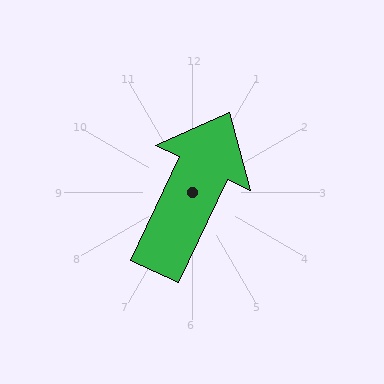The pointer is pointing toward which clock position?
Roughly 1 o'clock.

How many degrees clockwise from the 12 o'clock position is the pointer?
Approximately 25 degrees.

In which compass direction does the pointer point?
Northeast.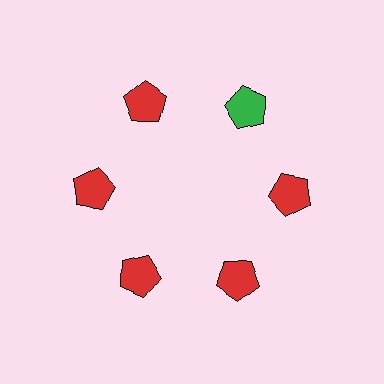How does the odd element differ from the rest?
It has a different color: green instead of red.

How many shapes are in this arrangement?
There are 6 shapes arranged in a ring pattern.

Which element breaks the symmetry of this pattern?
The green pentagon at roughly the 1 o'clock position breaks the symmetry. All other shapes are red pentagons.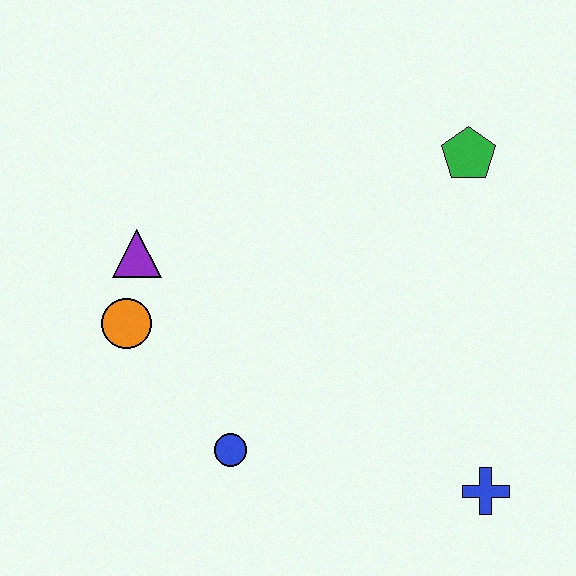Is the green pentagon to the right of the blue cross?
No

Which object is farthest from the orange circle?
The blue cross is farthest from the orange circle.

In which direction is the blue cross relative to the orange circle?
The blue cross is to the right of the orange circle.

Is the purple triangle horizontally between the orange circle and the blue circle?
Yes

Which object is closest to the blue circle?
The orange circle is closest to the blue circle.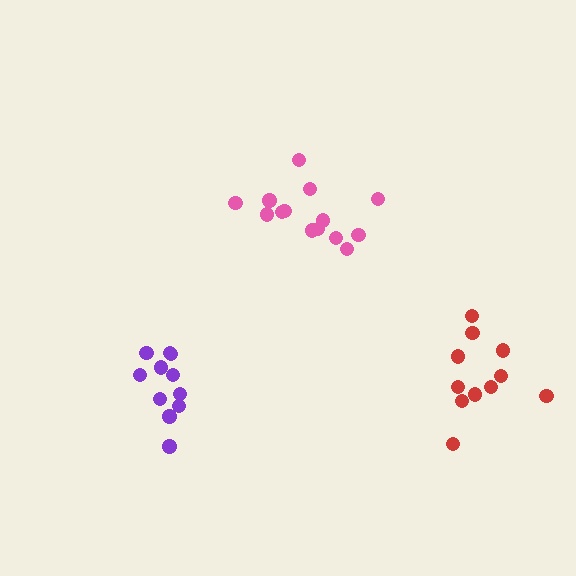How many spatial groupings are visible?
There are 3 spatial groupings.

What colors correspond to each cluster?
The clusters are colored: red, pink, purple.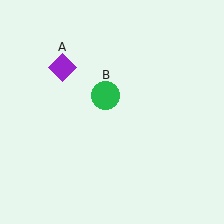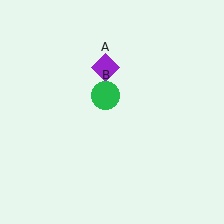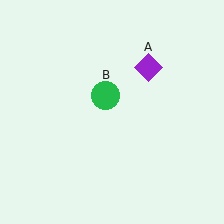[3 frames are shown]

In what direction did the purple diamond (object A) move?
The purple diamond (object A) moved right.